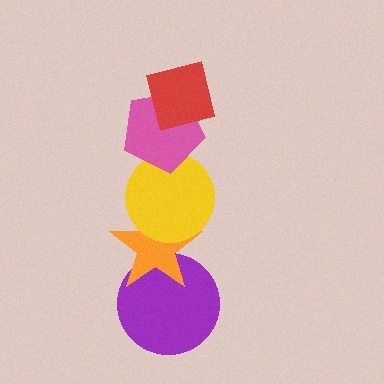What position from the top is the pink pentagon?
The pink pentagon is 2nd from the top.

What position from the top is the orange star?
The orange star is 4th from the top.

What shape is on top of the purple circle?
The orange star is on top of the purple circle.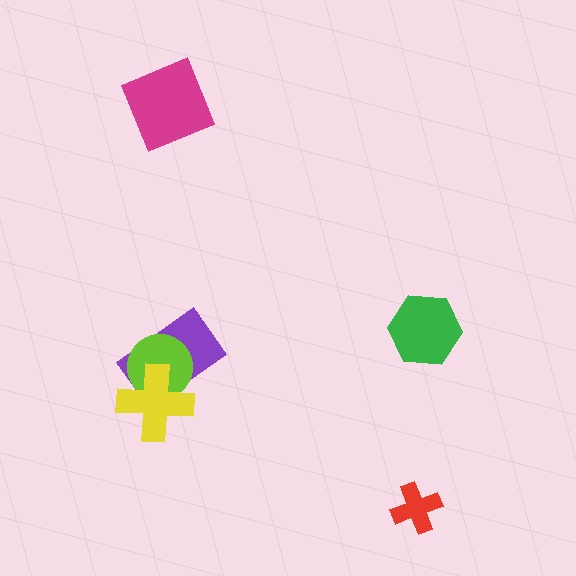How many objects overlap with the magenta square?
0 objects overlap with the magenta square.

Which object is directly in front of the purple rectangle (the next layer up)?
The lime circle is directly in front of the purple rectangle.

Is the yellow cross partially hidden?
No, no other shape covers it.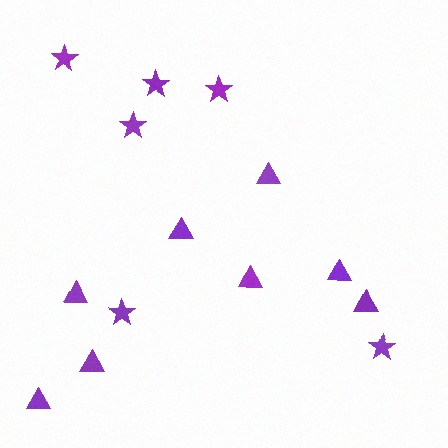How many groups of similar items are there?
There are 2 groups: one group of stars (6) and one group of triangles (8).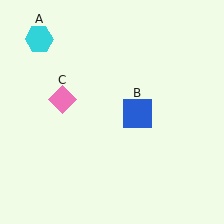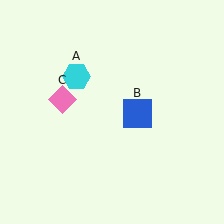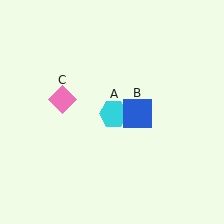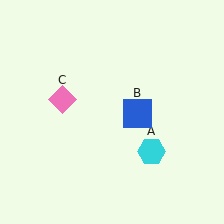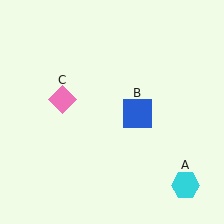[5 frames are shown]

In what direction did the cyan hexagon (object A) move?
The cyan hexagon (object A) moved down and to the right.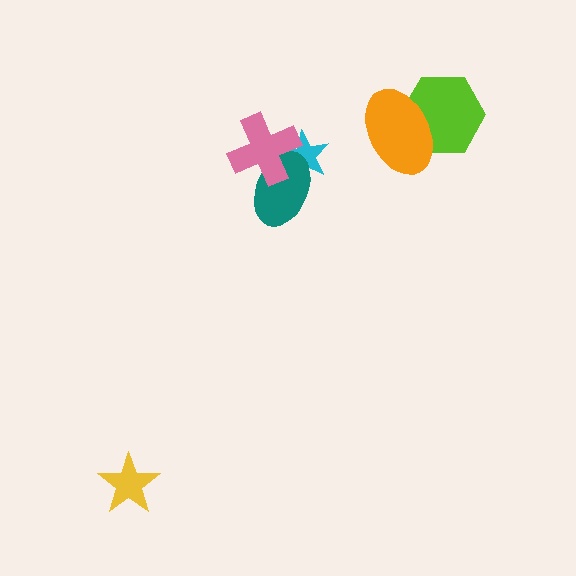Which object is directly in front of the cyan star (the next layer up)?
The teal ellipse is directly in front of the cyan star.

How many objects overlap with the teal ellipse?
2 objects overlap with the teal ellipse.